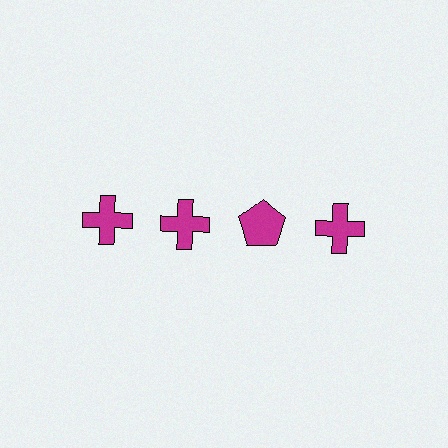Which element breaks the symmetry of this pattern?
The magenta pentagon in the top row, center column breaks the symmetry. All other shapes are magenta crosses.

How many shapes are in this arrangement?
There are 4 shapes arranged in a grid pattern.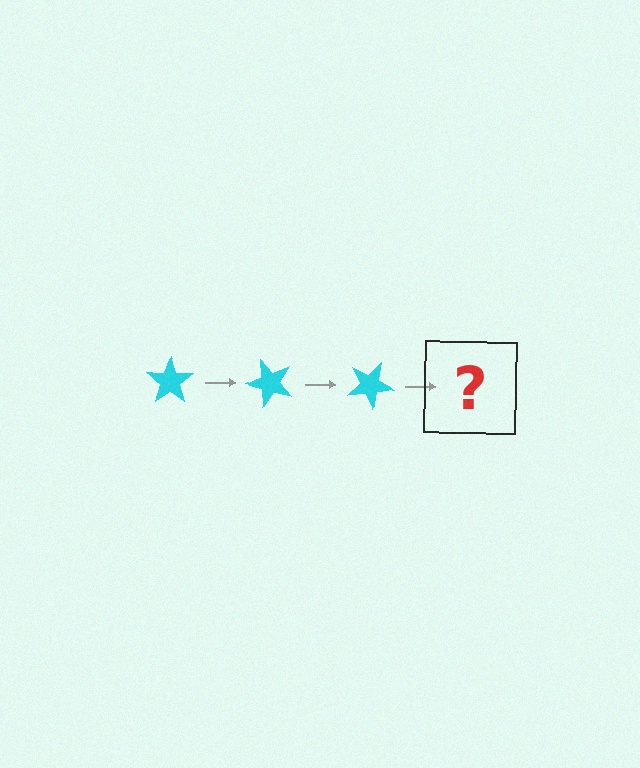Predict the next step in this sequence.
The next step is a cyan star rotated 150 degrees.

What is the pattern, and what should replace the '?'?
The pattern is that the star rotates 50 degrees each step. The '?' should be a cyan star rotated 150 degrees.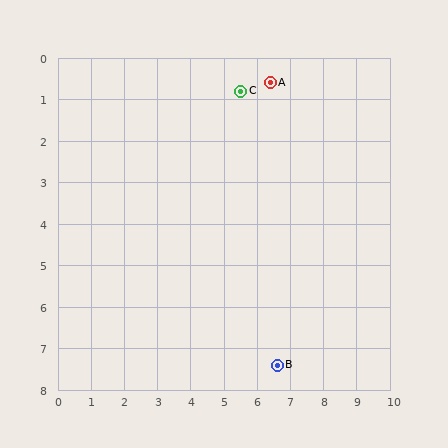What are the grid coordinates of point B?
Point B is at approximately (6.6, 7.4).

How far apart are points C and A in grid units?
Points C and A are about 0.9 grid units apart.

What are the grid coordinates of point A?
Point A is at approximately (6.4, 0.6).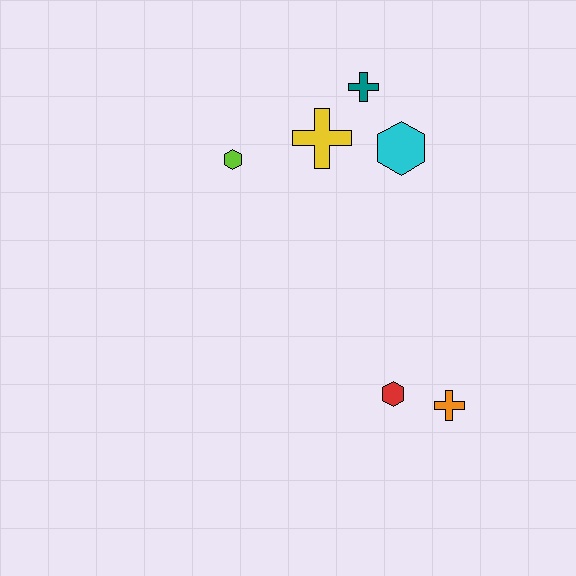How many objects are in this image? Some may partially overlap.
There are 6 objects.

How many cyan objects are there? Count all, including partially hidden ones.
There is 1 cyan object.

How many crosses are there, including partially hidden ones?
There are 3 crosses.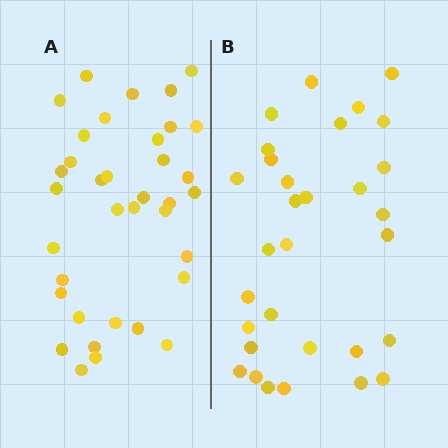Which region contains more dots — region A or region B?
Region A (the left region) has more dots.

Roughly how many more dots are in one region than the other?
Region A has about 5 more dots than region B.